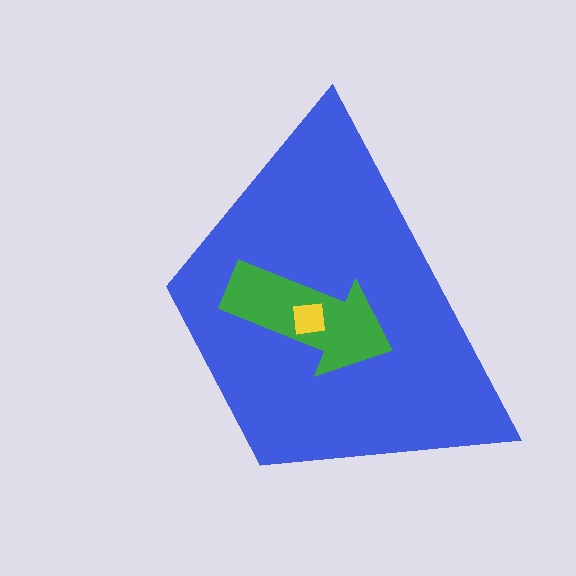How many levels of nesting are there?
3.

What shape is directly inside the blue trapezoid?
The green arrow.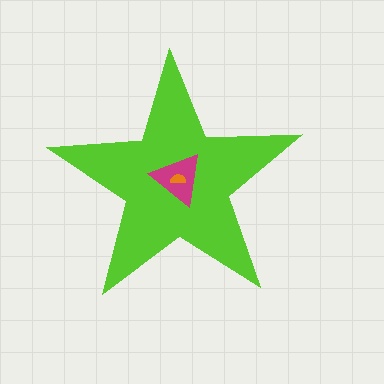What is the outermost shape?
The lime star.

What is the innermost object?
The orange semicircle.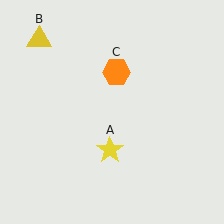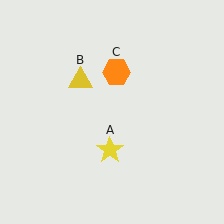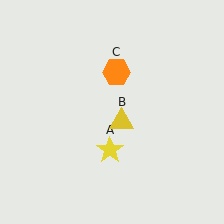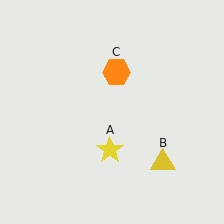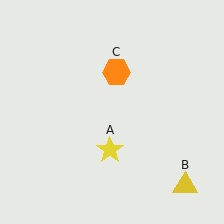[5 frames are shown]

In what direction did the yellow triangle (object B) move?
The yellow triangle (object B) moved down and to the right.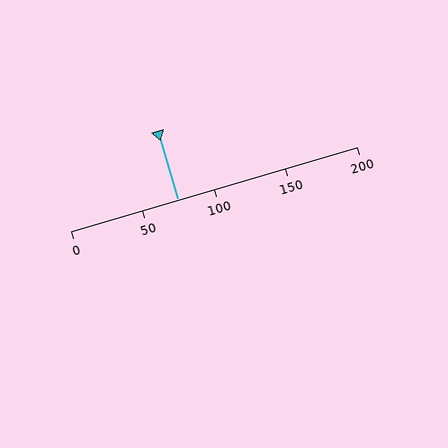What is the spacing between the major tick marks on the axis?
The major ticks are spaced 50 apart.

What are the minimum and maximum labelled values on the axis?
The axis runs from 0 to 200.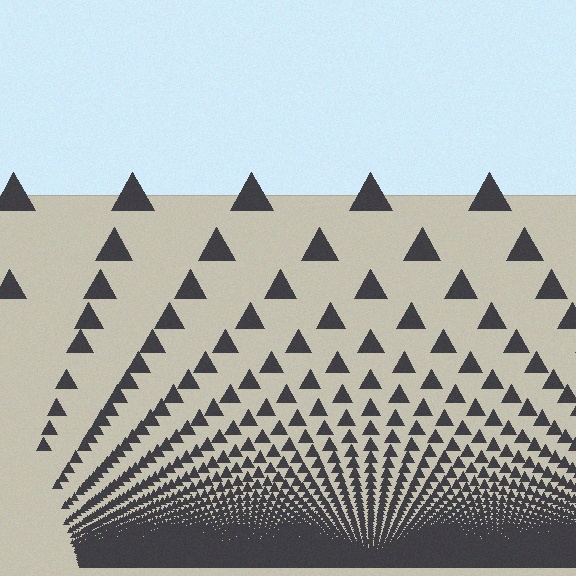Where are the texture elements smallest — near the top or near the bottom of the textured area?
Near the bottom.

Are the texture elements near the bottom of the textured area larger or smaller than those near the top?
Smaller. The gradient is inverted — elements near the bottom are smaller and denser.